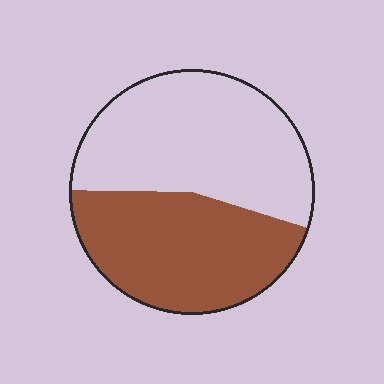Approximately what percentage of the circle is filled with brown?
Approximately 45%.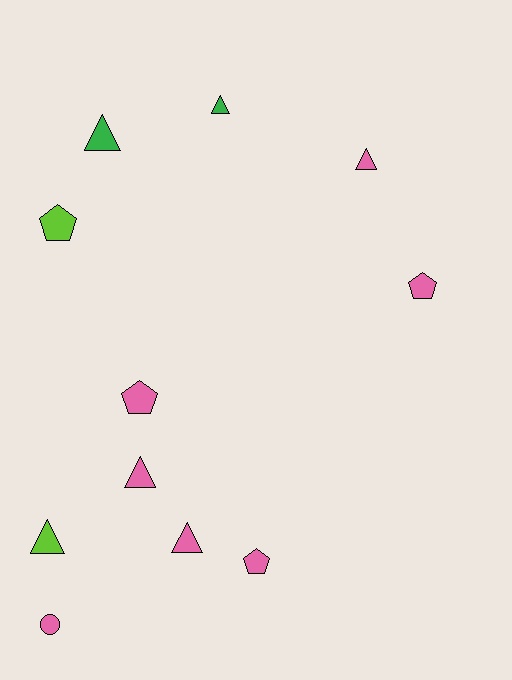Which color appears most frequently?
Pink, with 7 objects.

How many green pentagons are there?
There are no green pentagons.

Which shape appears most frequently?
Triangle, with 6 objects.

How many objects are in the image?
There are 11 objects.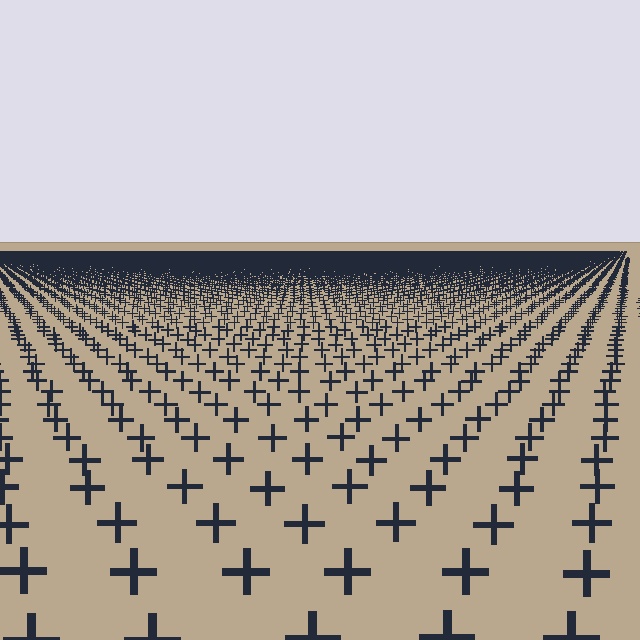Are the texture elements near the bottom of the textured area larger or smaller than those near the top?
Larger. Near the bottom, elements are closer to the viewer and appear at a bigger on-screen size.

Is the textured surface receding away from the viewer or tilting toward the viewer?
The surface is receding away from the viewer. Texture elements get smaller and denser toward the top.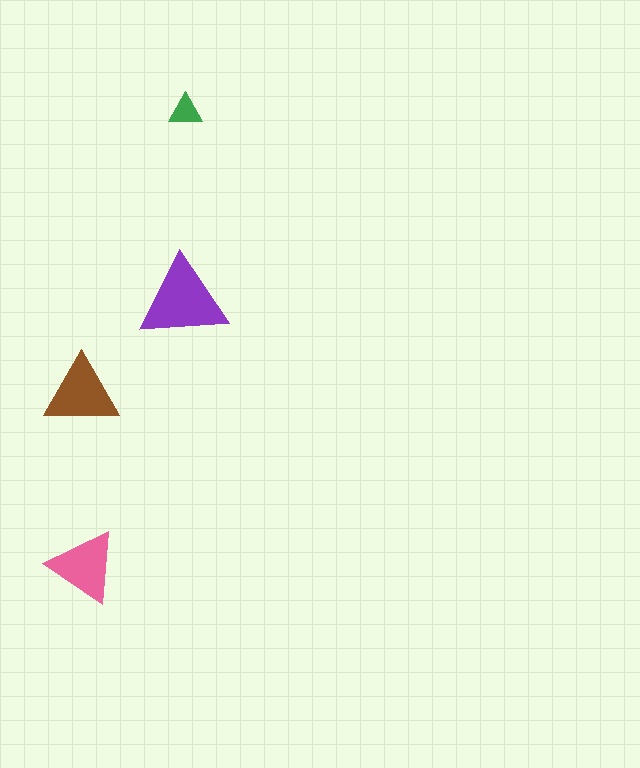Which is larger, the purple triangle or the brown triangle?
The purple one.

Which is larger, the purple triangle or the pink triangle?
The purple one.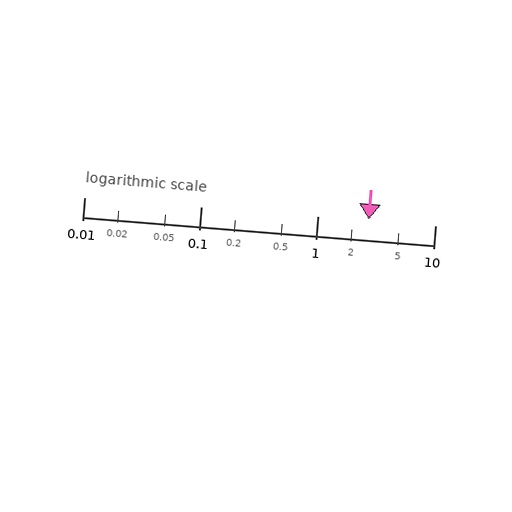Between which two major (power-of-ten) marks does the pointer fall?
The pointer is between 1 and 10.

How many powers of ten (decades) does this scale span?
The scale spans 3 decades, from 0.01 to 10.